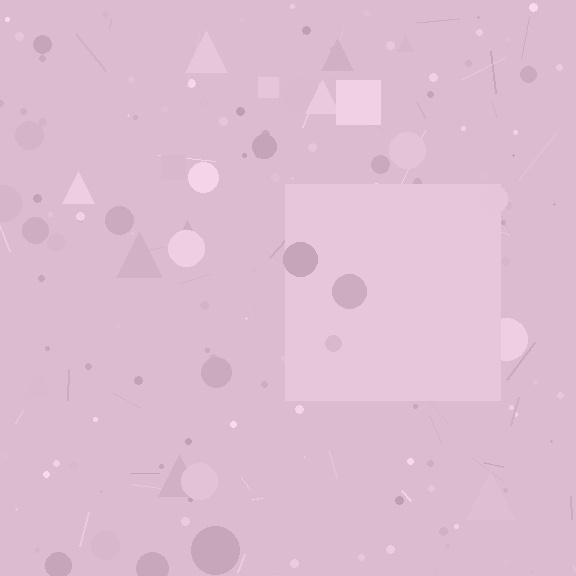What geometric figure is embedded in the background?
A square is embedded in the background.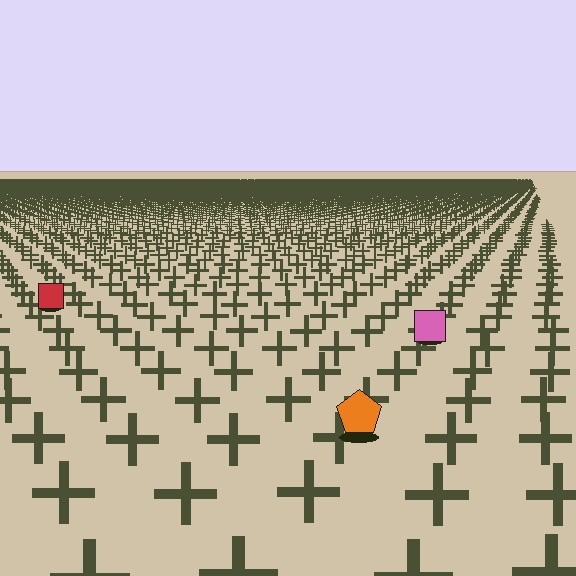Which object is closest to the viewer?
The orange pentagon is closest. The texture marks near it are larger and more spread out.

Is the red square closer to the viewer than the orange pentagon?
No. The orange pentagon is closer — you can tell from the texture gradient: the ground texture is coarser near it.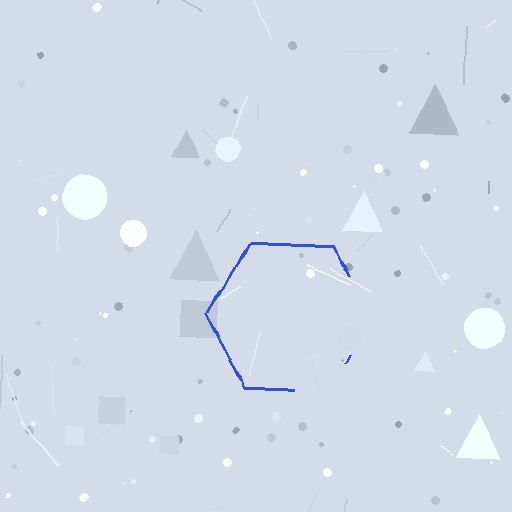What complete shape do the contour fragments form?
The contour fragments form a hexagon.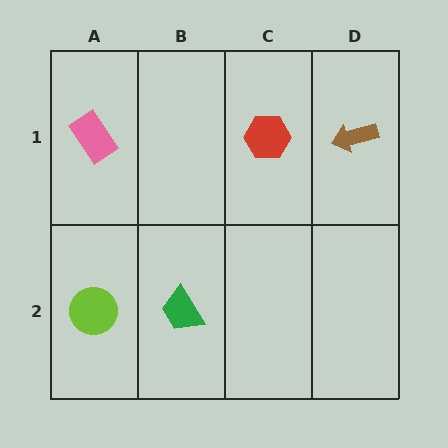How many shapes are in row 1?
3 shapes.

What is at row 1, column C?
A red hexagon.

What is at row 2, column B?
A green trapezoid.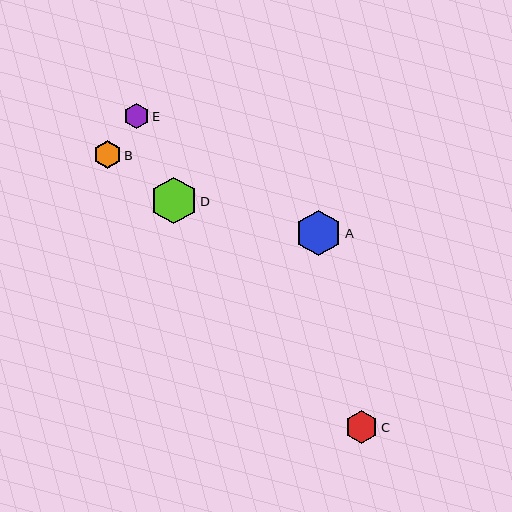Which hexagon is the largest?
Hexagon D is the largest with a size of approximately 47 pixels.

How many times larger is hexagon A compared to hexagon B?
Hexagon A is approximately 1.7 times the size of hexagon B.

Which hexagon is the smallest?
Hexagon E is the smallest with a size of approximately 26 pixels.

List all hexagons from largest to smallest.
From largest to smallest: D, A, C, B, E.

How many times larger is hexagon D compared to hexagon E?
Hexagon D is approximately 1.8 times the size of hexagon E.